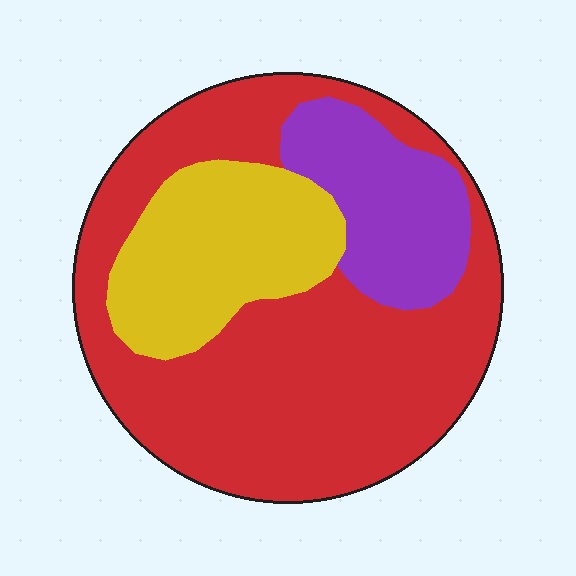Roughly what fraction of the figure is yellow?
Yellow takes up between a sixth and a third of the figure.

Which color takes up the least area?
Purple, at roughly 15%.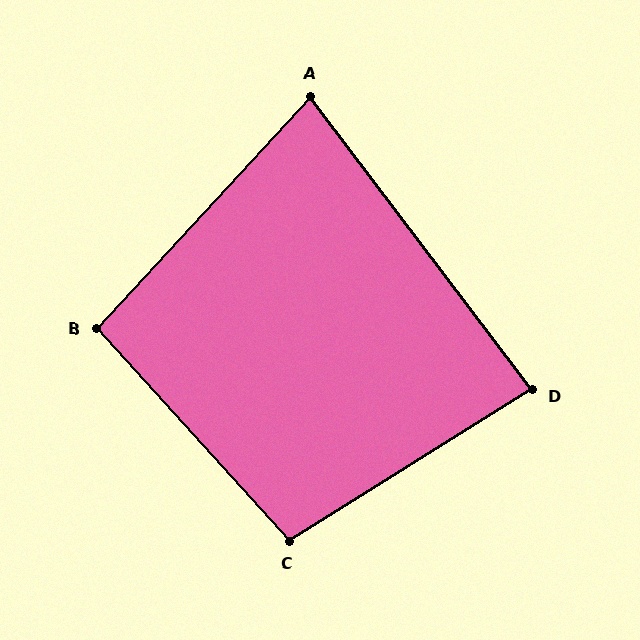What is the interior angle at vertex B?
Approximately 95 degrees (obtuse).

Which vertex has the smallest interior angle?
A, at approximately 80 degrees.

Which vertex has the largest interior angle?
C, at approximately 100 degrees.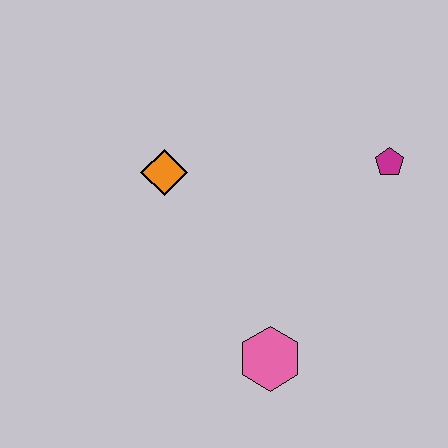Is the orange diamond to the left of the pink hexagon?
Yes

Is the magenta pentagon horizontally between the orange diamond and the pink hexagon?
No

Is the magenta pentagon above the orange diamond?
Yes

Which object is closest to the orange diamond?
The pink hexagon is closest to the orange diamond.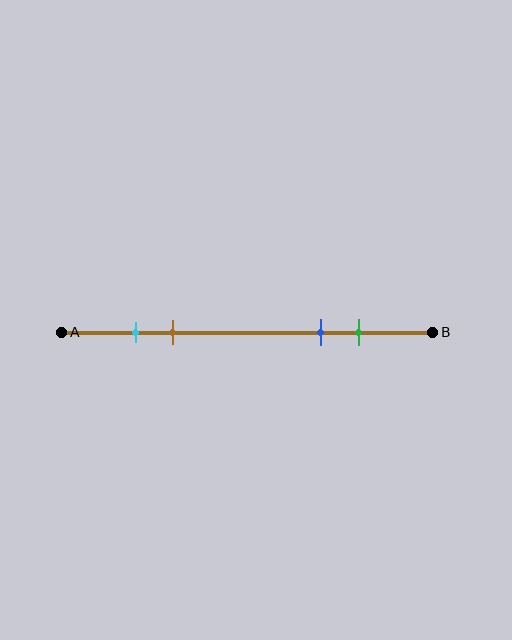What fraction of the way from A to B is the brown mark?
The brown mark is approximately 30% (0.3) of the way from A to B.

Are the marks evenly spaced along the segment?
No, the marks are not evenly spaced.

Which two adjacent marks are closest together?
The cyan and brown marks are the closest adjacent pair.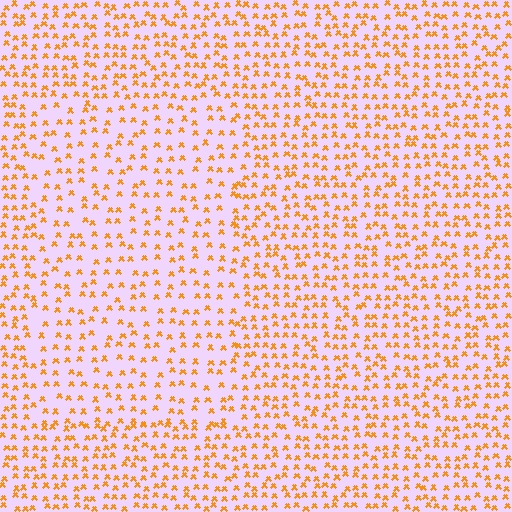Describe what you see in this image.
The image contains small orange elements arranged at two different densities. A rectangle-shaped region is visible where the elements are less densely packed than the surrounding area.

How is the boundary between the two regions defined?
The boundary is defined by a change in element density (approximately 1.6x ratio). All elements are the same color, size, and shape.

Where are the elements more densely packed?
The elements are more densely packed outside the rectangle boundary.